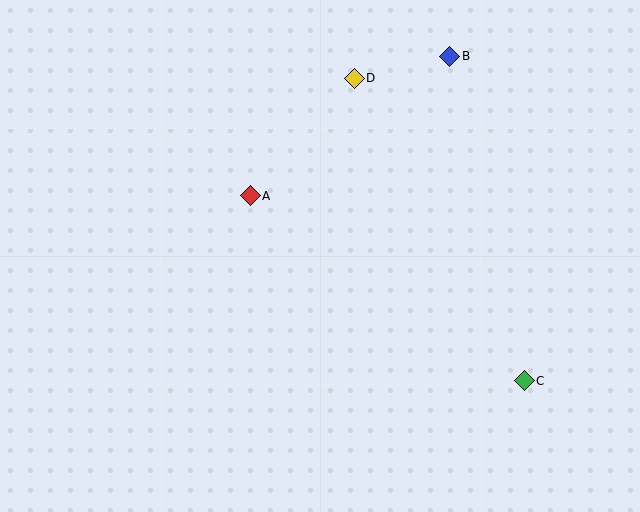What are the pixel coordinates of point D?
Point D is at (354, 78).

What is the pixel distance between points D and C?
The distance between D and C is 347 pixels.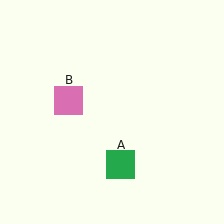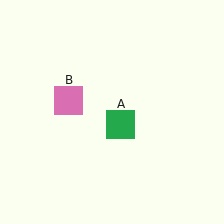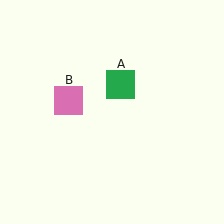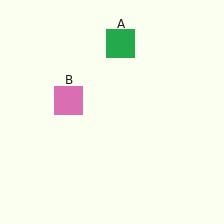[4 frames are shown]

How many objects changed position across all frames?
1 object changed position: green square (object A).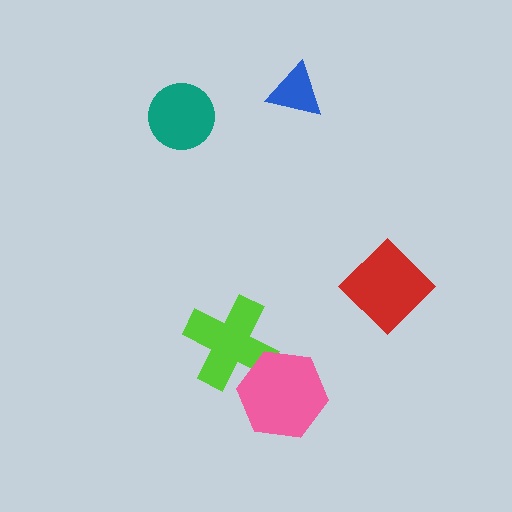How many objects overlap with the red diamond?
0 objects overlap with the red diamond.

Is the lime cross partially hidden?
Yes, it is partially covered by another shape.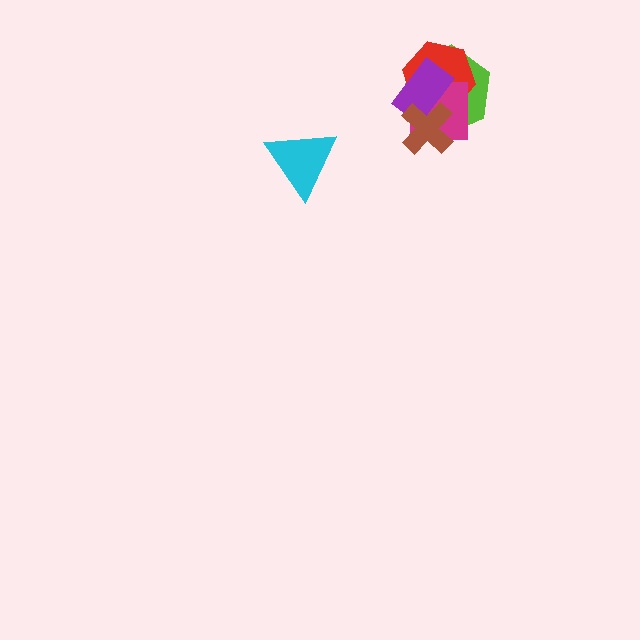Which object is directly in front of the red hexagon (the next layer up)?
The magenta square is directly in front of the red hexagon.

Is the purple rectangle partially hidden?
Yes, it is partially covered by another shape.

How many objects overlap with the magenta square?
4 objects overlap with the magenta square.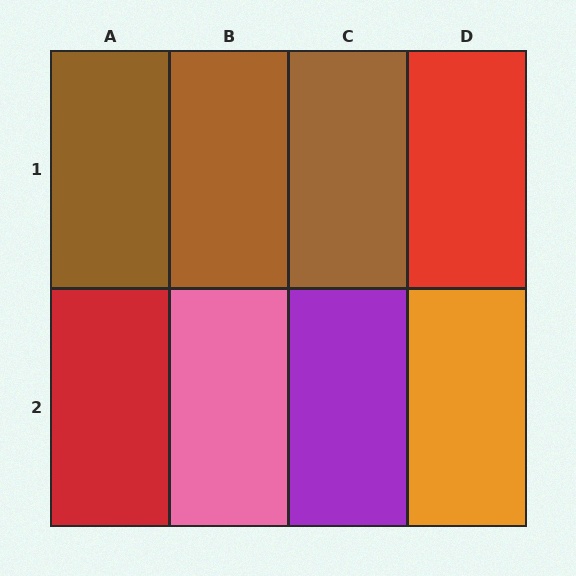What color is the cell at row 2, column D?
Orange.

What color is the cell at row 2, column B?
Pink.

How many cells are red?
2 cells are red.